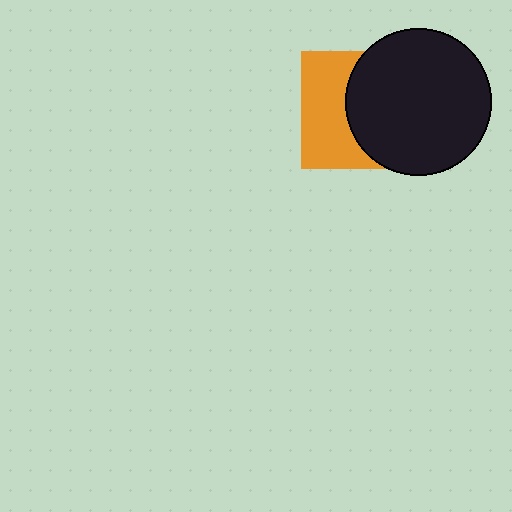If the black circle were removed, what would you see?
You would see the complete orange square.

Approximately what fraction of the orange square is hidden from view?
Roughly 55% of the orange square is hidden behind the black circle.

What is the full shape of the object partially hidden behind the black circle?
The partially hidden object is an orange square.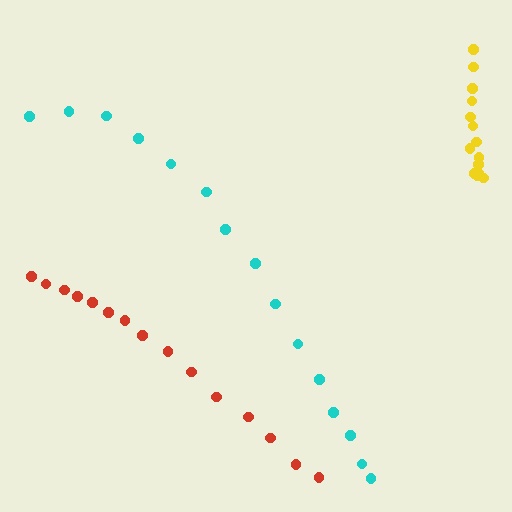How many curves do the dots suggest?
There are 3 distinct paths.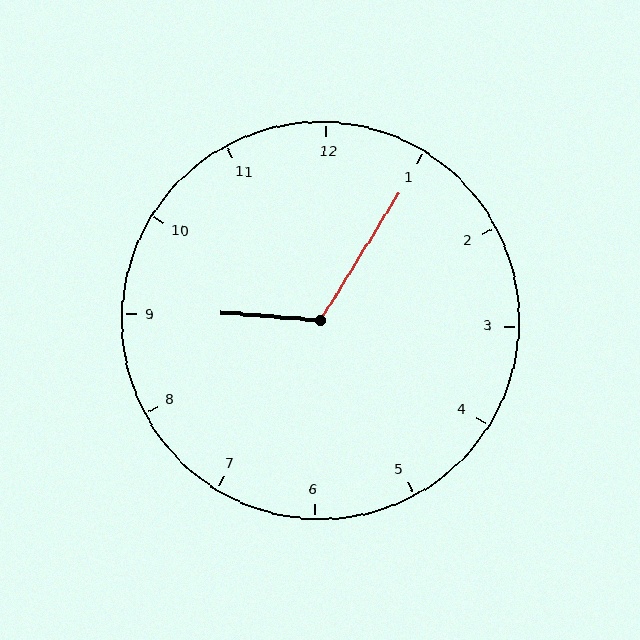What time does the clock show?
9:05.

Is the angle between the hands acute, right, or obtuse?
It is obtuse.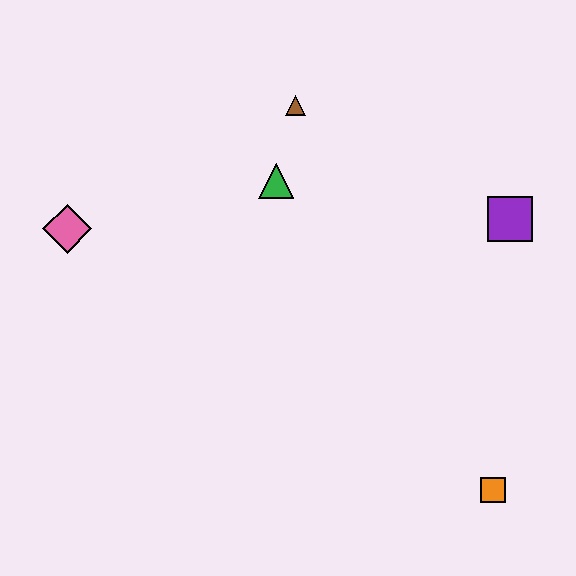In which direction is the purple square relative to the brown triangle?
The purple square is to the right of the brown triangle.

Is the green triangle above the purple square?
Yes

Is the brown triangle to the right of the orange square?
No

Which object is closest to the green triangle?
The brown triangle is closest to the green triangle.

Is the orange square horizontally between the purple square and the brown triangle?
Yes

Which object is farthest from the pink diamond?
The orange square is farthest from the pink diamond.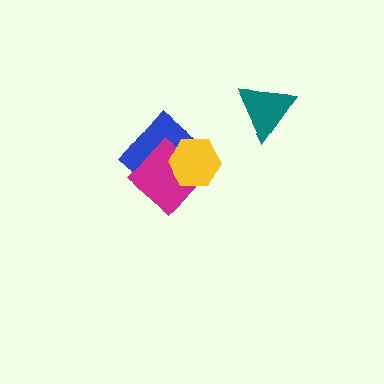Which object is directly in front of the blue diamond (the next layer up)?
The magenta diamond is directly in front of the blue diamond.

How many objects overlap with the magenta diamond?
2 objects overlap with the magenta diamond.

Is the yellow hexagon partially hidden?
No, no other shape covers it.